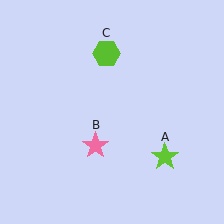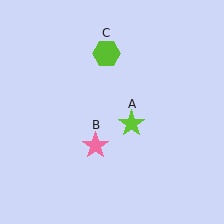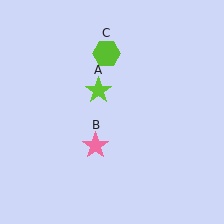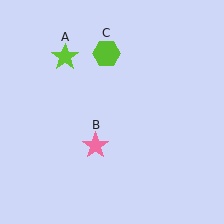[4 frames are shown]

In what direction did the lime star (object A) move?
The lime star (object A) moved up and to the left.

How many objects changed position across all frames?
1 object changed position: lime star (object A).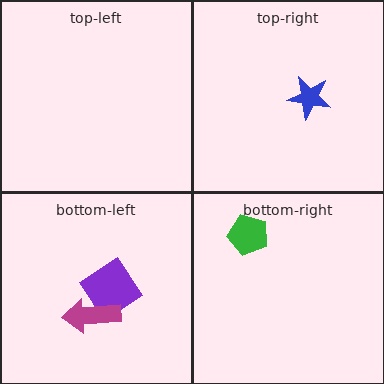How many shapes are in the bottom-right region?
1.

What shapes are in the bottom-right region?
The green pentagon.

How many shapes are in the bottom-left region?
2.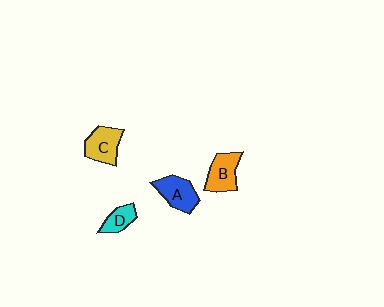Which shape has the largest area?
Shape A (blue).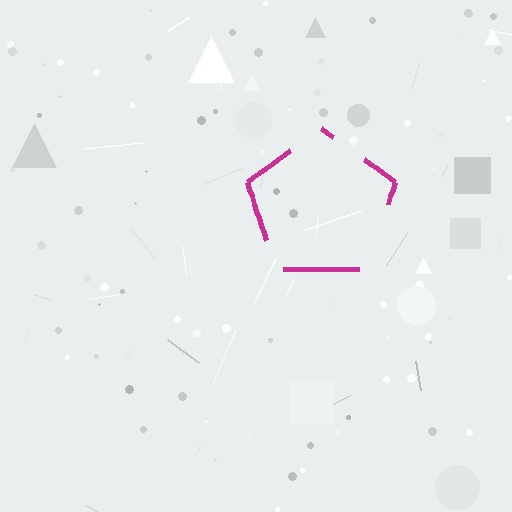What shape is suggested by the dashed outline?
The dashed outline suggests a pentagon.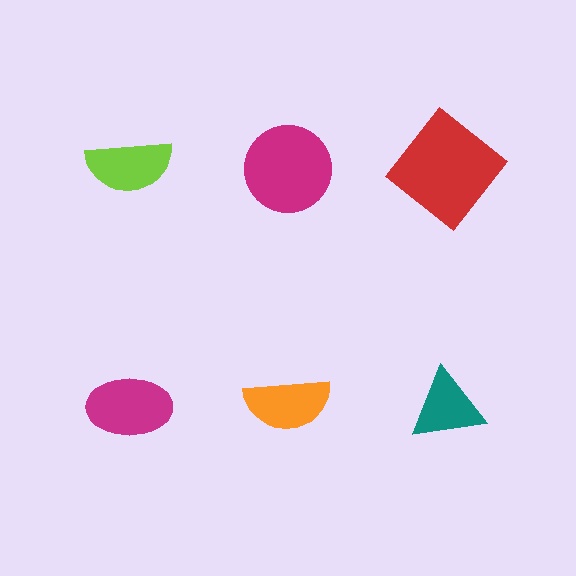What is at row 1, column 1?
A lime semicircle.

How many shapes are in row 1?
3 shapes.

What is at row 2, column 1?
A magenta ellipse.